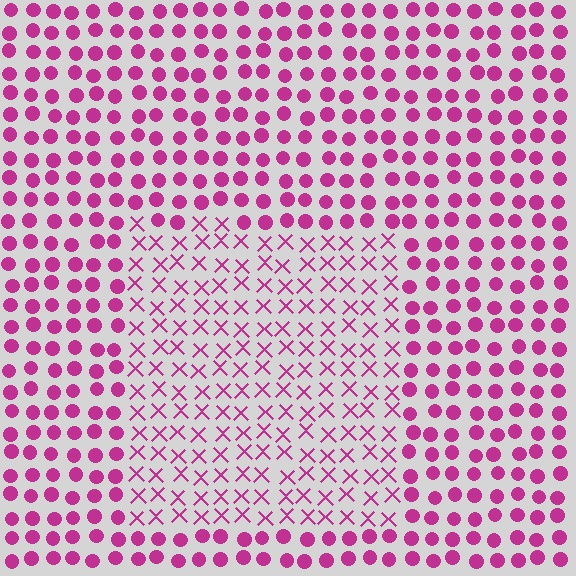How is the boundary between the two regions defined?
The boundary is defined by a change in element shape: X marks inside vs. circles outside. All elements share the same color and spacing.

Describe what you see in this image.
The image is filled with small magenta elements arranged in a uniform grid. A rectangle-shaped region contains X marks, while the surrounding area contains circles. The boundary is defined purely by the change in element shape.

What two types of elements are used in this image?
The image uses X marks inside the rectangle region and circles outside it.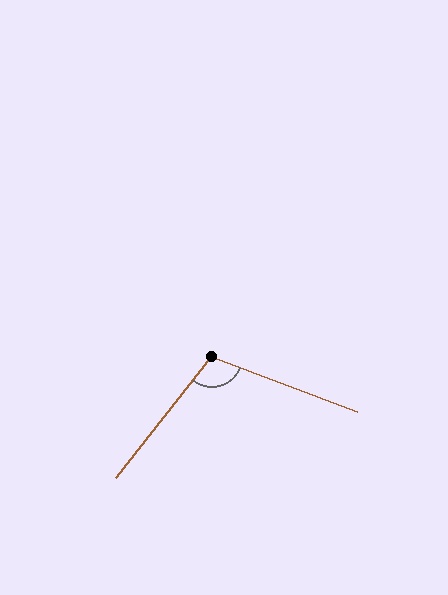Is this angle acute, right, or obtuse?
It is obtuse.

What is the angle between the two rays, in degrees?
Approximately 108 degrees.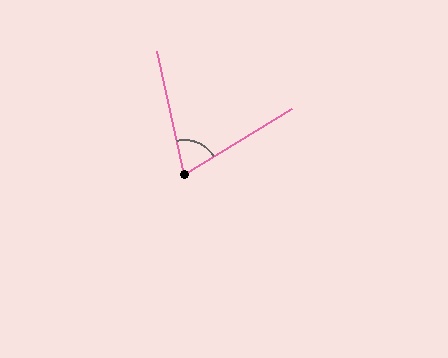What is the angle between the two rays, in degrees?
Approximately 71 degrees.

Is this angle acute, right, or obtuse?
It is acute.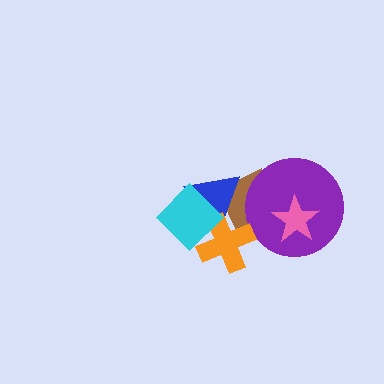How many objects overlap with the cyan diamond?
2 objects overlap with the cyan diamond.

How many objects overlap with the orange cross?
3 objects overlap with the orange cross.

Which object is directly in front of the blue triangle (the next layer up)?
The orange cross is directly in front of the blue triangle.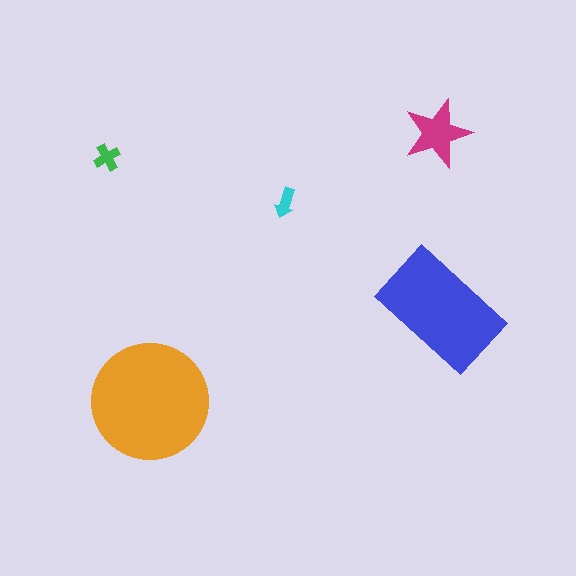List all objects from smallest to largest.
The cyan arrow, the green cross, the magenta star, the blue rectangle, the orange circle.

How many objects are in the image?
There are 5 objects in the image.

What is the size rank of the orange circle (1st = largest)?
1st.